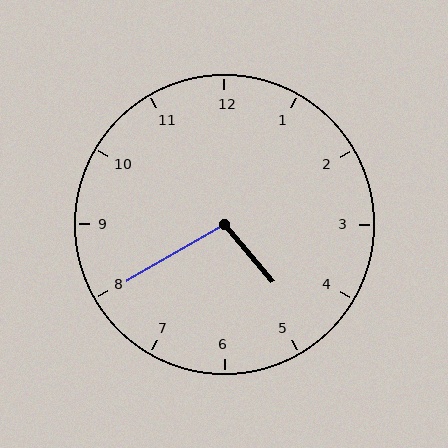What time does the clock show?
4:40.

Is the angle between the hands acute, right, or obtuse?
It is obtuse.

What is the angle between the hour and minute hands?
Approximately 100 degrees.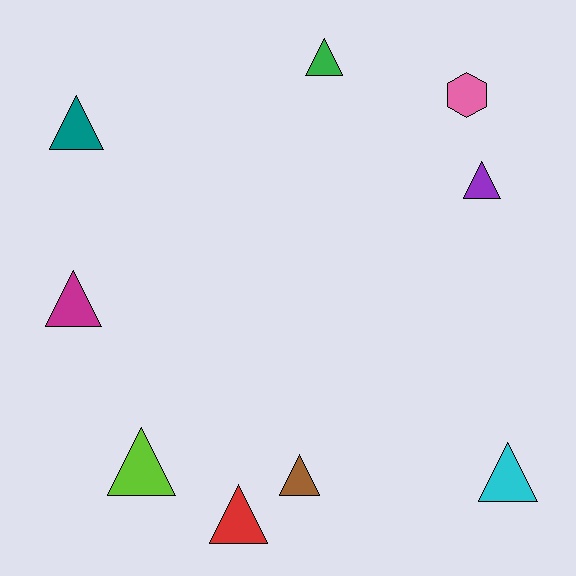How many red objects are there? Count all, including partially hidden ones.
There is 1 red object.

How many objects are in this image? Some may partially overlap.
There are 9 objects.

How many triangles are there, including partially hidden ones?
There are 8 triangles.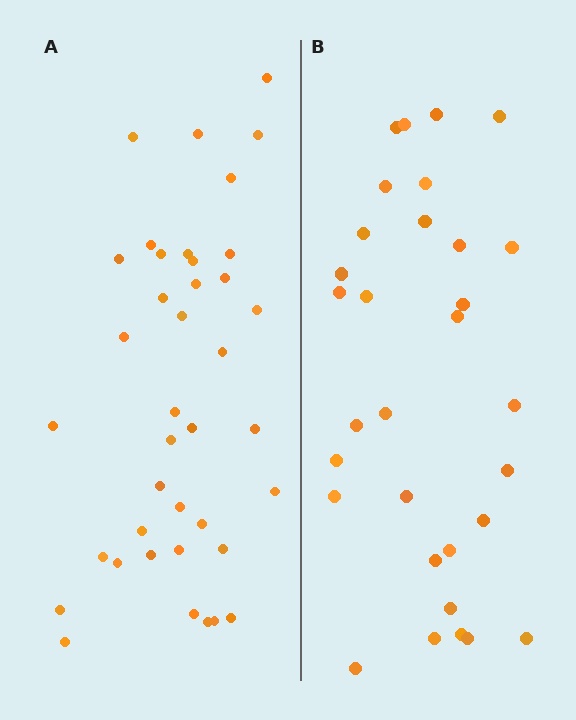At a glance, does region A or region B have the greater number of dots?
Region A (the left region) has more dots.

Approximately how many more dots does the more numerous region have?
Region A has roughly 8 or so more dots than region B.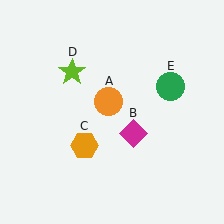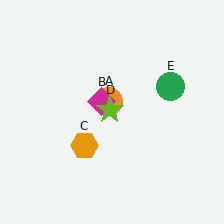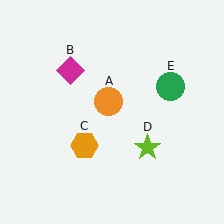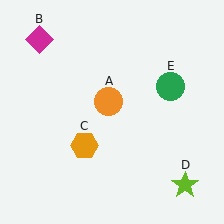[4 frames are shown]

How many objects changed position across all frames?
2 objects changed position: magenta diamond (object B), lime star (object D).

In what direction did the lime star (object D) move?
The lime star (object D) moved down and to the right.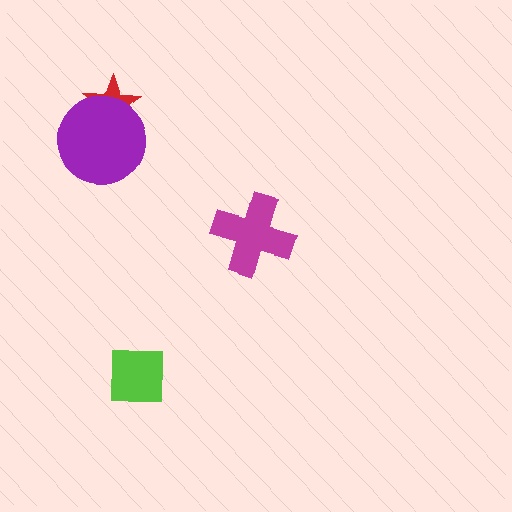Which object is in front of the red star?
The purple circle is in front of the red star.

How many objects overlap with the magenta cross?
0 objects overlap with the magenta cross.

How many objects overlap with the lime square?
0 objects overlap with the lime square.